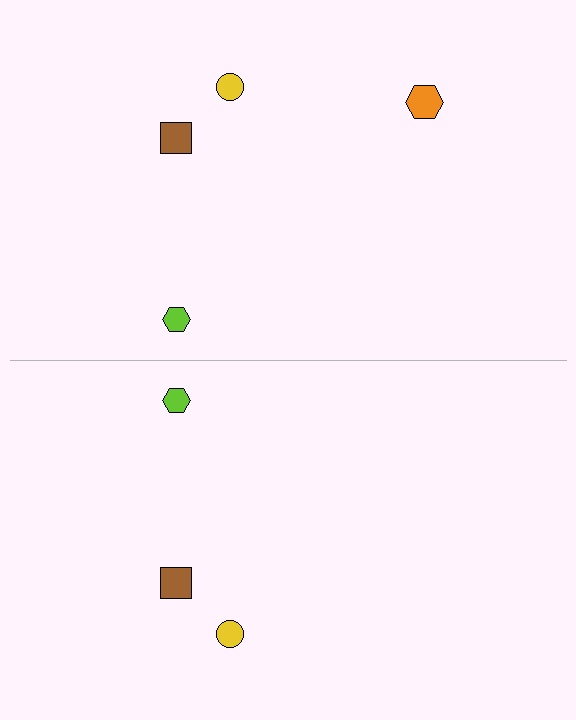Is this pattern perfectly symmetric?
No, the pattern is not perfectly symmetric. A orange hexagon is missing from the bottom side.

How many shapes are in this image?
There are 7 shapes in this image.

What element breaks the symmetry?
A orange hexagon is missing from the bottom side.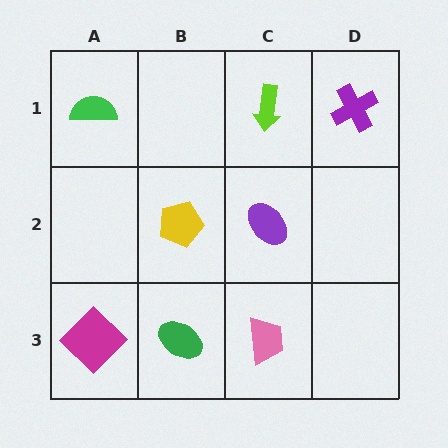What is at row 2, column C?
A purple ellipse.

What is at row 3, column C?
A pink trapezoid.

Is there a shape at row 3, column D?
No, that cell is empty.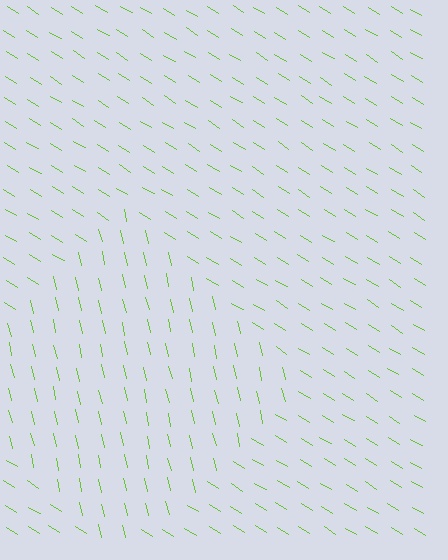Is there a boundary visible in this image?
Yes, there is a texture boundary formed by a change in line orientation.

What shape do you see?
I see a diamond.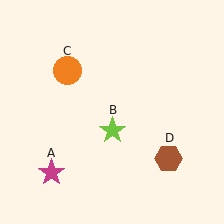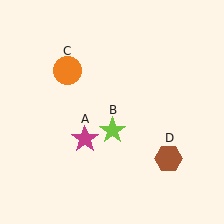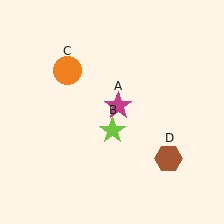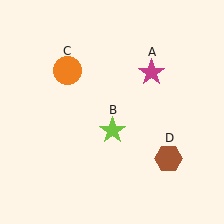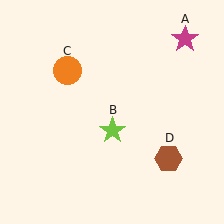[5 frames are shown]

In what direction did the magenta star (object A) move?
The magenta star (object A) moved up and to the right.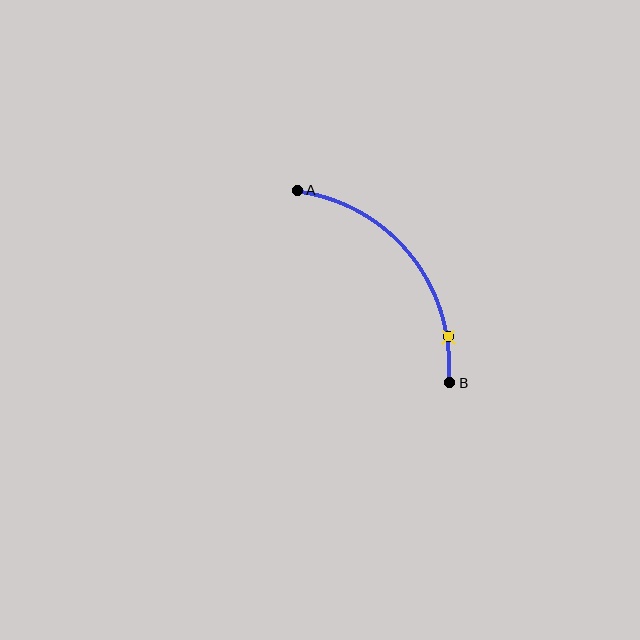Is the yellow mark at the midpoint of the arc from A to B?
No. The yellow mark lies on the arc but is closer to endpoint B. The arc midpoint would be at the point on the curve equidistant along the arc from both A and B.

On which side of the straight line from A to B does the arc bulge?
The arc bulges above and to the right of the straight line connecting A and B.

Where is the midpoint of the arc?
The arc midpoint is the point on the curve farthest from the straight line joining A and B. It sits above and to the right of that line.